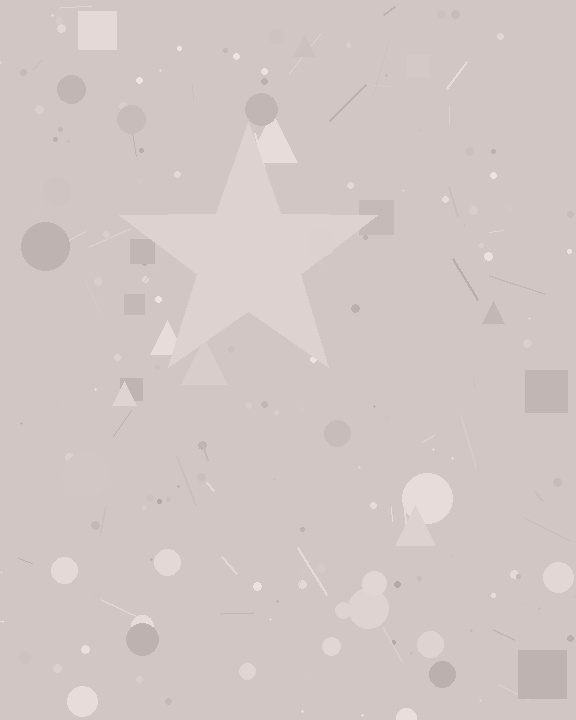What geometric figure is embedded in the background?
A star is embedded in the background.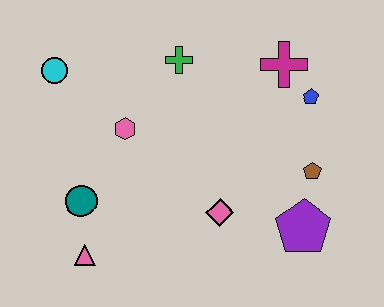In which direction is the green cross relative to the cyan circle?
The green cross is to the right of the cyan circle.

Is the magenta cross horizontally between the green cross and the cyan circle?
No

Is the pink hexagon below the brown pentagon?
No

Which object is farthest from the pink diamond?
The cyan circle is farthest from the pink diamond.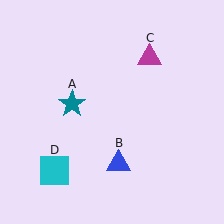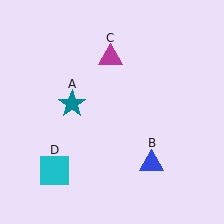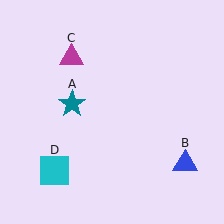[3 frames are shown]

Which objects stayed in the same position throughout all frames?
Teal star (object A) and cyan square (object D) remained stationary.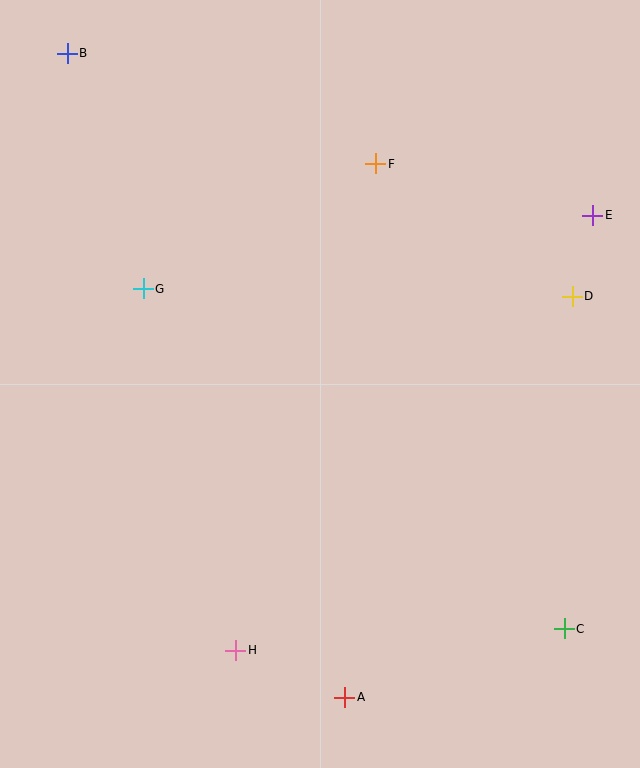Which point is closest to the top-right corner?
Point E is closest to the top-right corner.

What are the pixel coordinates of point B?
Point B is at (67, 54).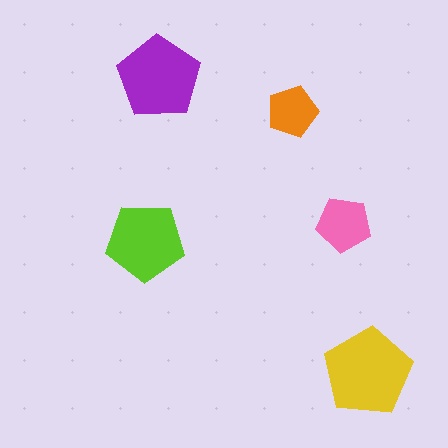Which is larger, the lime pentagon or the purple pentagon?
The purple one.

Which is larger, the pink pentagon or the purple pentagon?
The purple one.